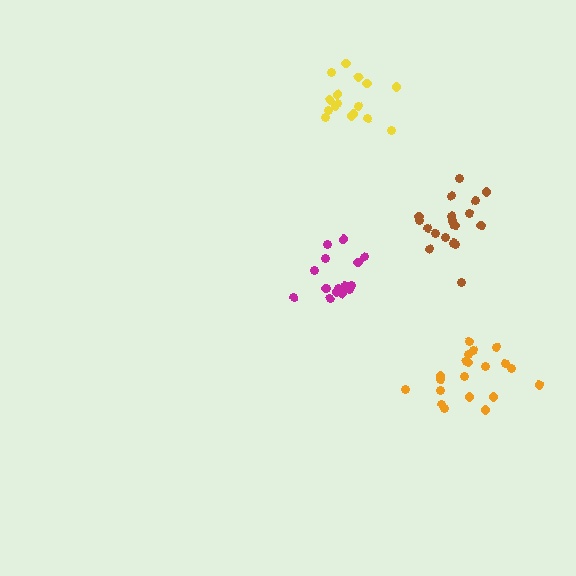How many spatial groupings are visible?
There are 4 spatial groupings.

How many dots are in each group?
Group 1: 20 dots, Group 2: 16 dots, Group 3: 16 dots, Group 4: 18 dots (70 total).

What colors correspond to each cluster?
The clusters are colored: orange, yellow, magenta, brown.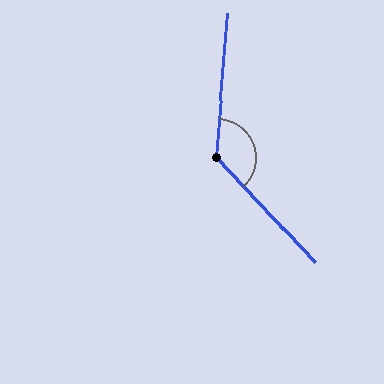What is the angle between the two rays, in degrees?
Approximately 132 degrees.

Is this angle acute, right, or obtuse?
It is obtuse.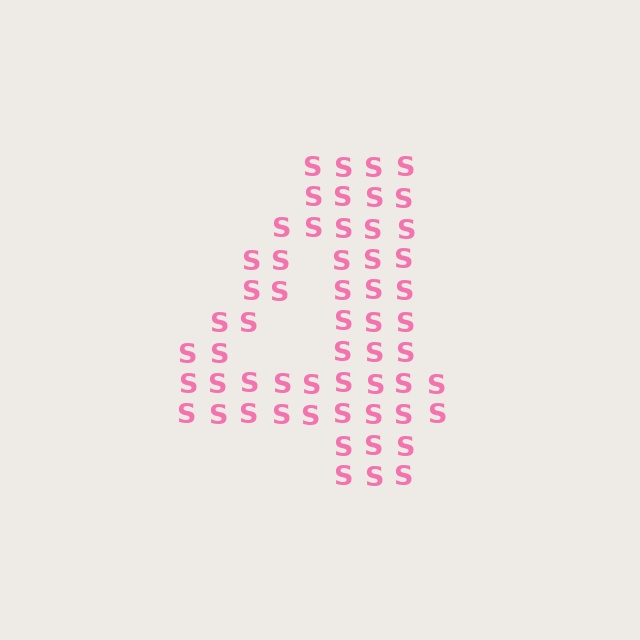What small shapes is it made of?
It is made of small letter S's.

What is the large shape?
The large shape is the digit 4.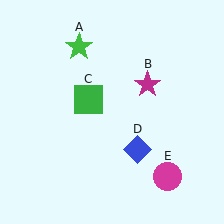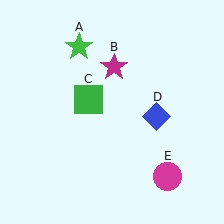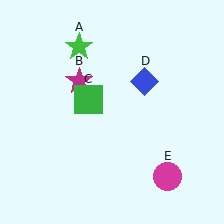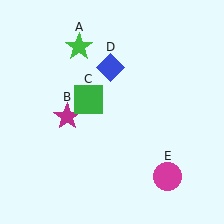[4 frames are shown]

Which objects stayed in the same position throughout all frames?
Green star (object A) and green square (object C) and magenta circle (object E) remained stationary.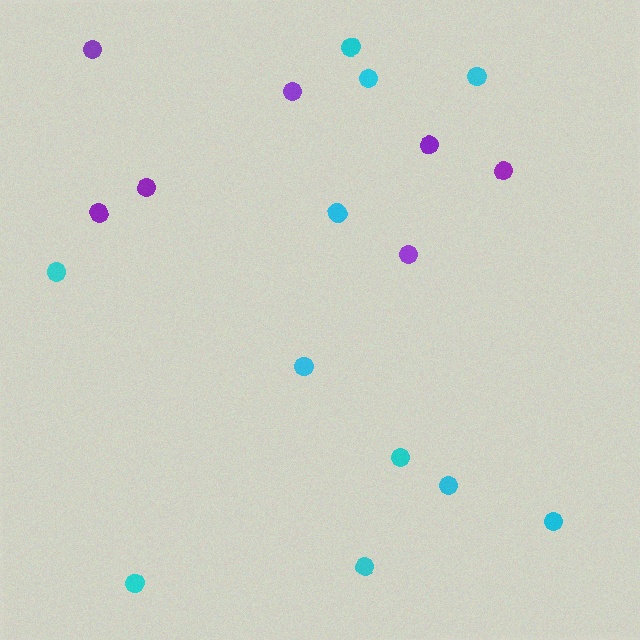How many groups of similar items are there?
There are 2 groups: one group of purple circles (7) and one group of cyan circles (11).